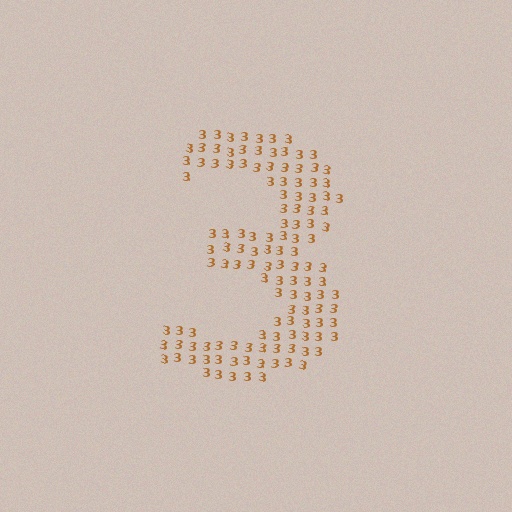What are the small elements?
The small elements are digit 3's.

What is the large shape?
The large shape is the digit 3.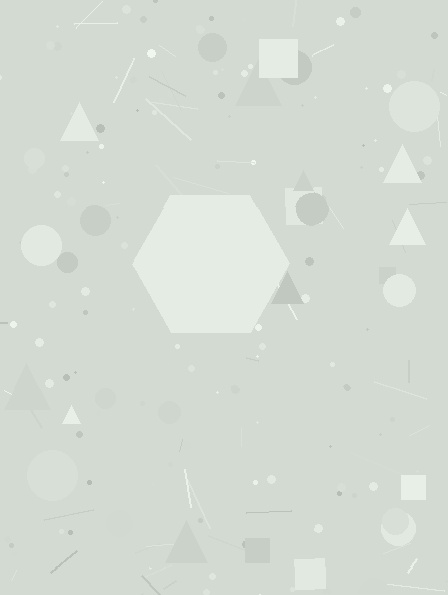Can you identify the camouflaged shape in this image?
The camouflaged shape is a hexagon.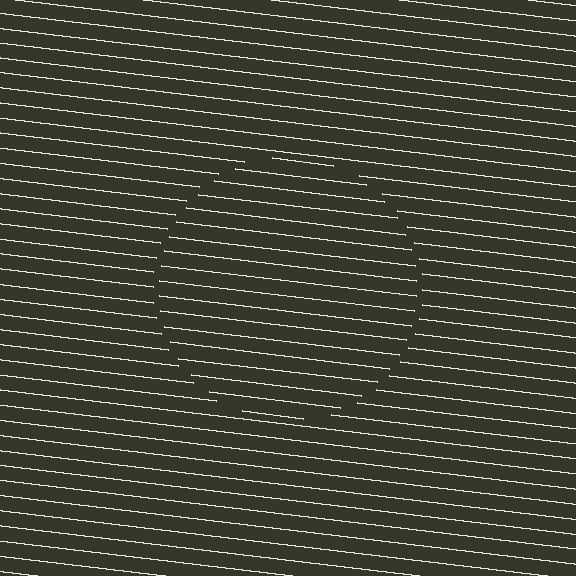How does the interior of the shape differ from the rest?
The interior of the shape contains the same grating, shifted by half a period — the contour is defined by the phase discontinuity where line-ends from the inner and outer gratings abut.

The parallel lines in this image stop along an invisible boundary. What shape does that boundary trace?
An illusory circle. The interior of the shape contains the same grating, shifted by half a period — the contour is defined by the phase discontinuity where line-ends from the inner and outer gratings abut.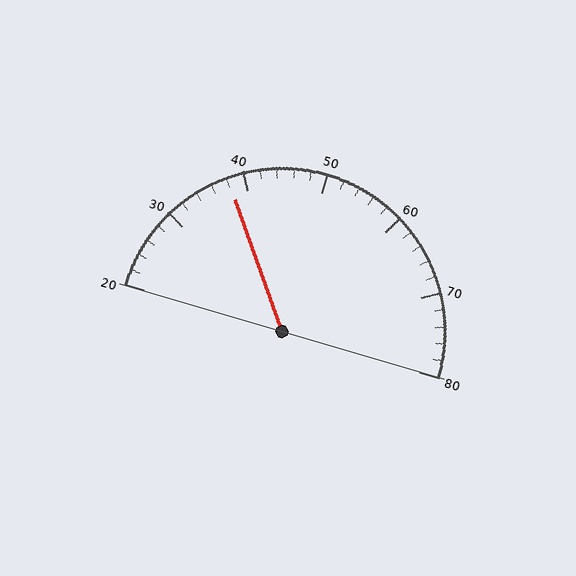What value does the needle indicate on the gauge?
The needle indicates approximately 38.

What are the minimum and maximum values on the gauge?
The gauge ranges from 20 to 80.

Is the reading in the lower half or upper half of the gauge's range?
The reading is in the lower half of the range (20 to 80).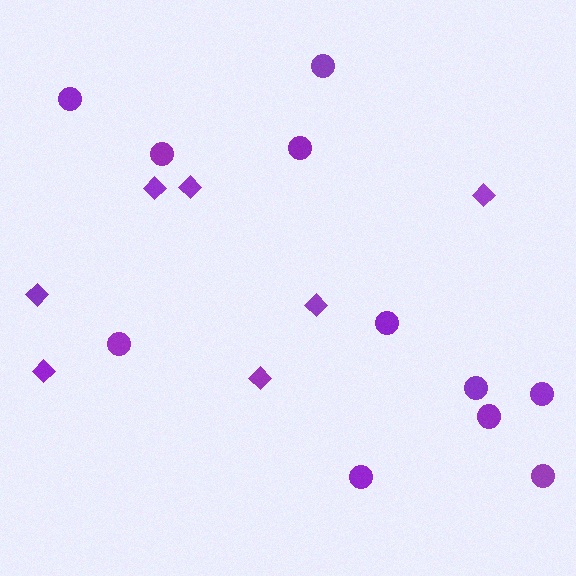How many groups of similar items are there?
There are 2 groups: one group of circles (11) and one group of diamonds (7).